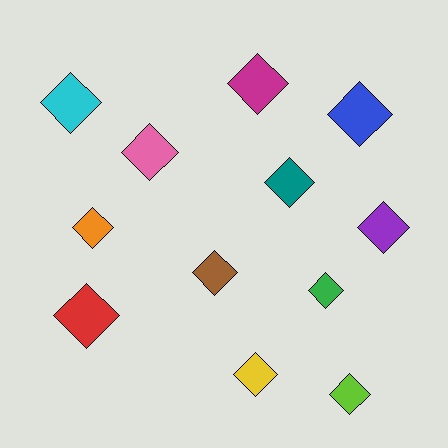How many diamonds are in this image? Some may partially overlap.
There are 12 diamonds.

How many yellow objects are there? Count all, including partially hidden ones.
There is 1 yellow object.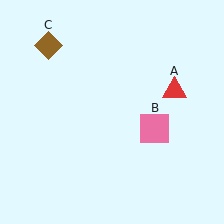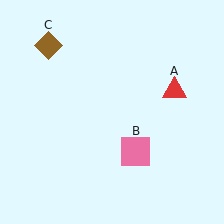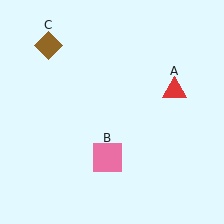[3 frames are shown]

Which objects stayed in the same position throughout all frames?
Red triangle (object A) and brown diamond (object C) remained stationary.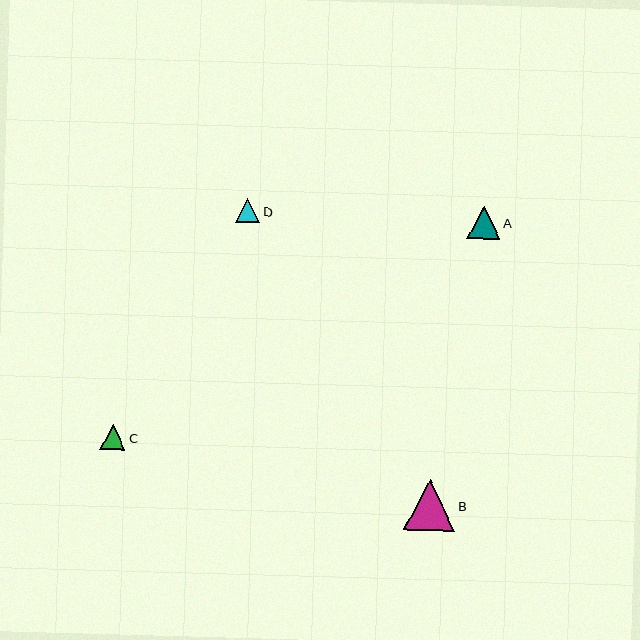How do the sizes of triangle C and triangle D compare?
Triangle C and triangle D are approximately the same size.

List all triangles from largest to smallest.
From largest to smallest: B, A, C, D.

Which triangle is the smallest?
Triangle D is the smallest with a size of approximately 24 pixels.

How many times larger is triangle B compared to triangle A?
Triangle B is approximately 1.6 times the size of triangle A.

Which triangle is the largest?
Triangle B is the largest with a size of approximately 51 pixels.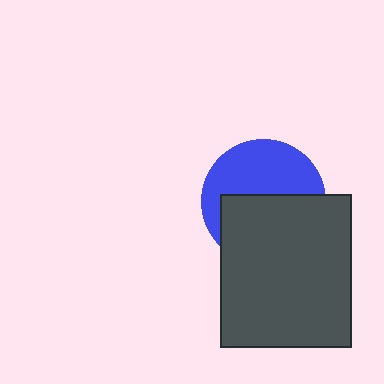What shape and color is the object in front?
The object in front is a dark gray rectangle.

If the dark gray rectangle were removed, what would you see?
You would see the complete blue circle.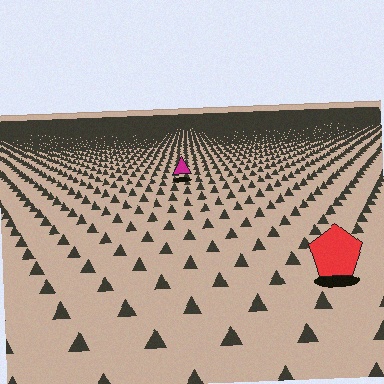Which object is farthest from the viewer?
The magenta triangle is farthest from the viewer. It appears smaller and the ground texture around it is denser.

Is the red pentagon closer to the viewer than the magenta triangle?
Yes. The red pentagon is closer — you can tell from the texture gradient: the ground texture is coarser near it.